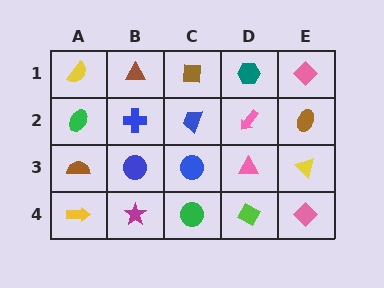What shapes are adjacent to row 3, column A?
A green ellipse (row 2, column A), a yellow arrow (row 4, column A), a blue circle (row 3, column B).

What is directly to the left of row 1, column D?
A brown square.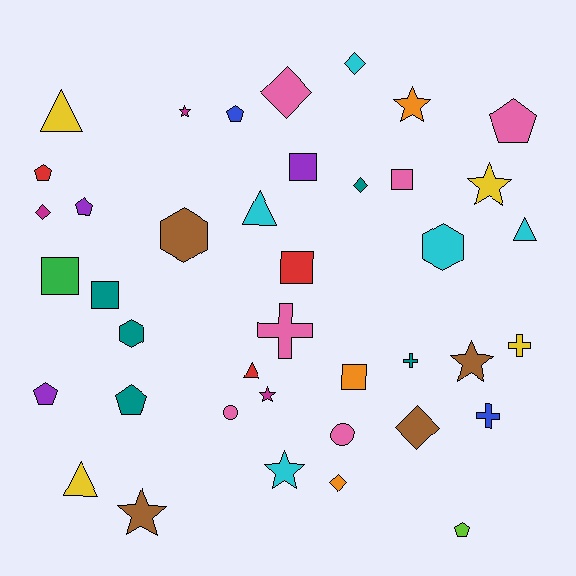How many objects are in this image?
There are 40 objects.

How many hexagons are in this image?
There are 3 hexagons.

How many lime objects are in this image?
There is 1 lime object.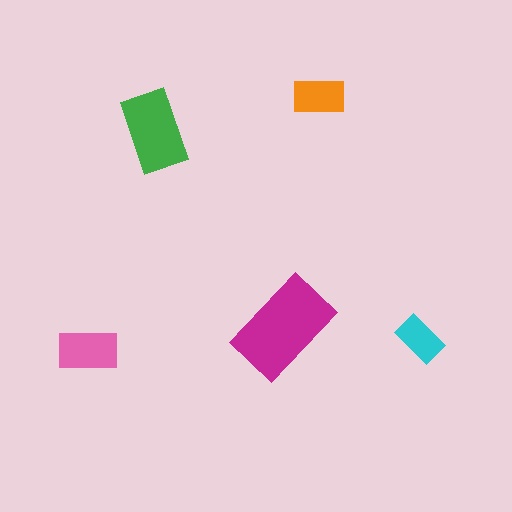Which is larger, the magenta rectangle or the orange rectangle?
The magenta one.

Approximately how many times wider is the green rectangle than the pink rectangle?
About 1.5 times wider.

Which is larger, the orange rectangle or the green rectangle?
The green one.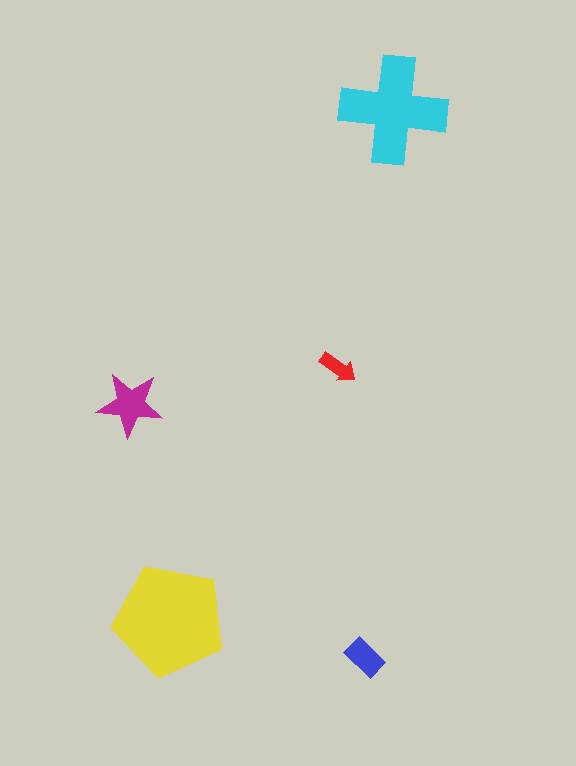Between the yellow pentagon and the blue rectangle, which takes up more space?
The yellow pentagon.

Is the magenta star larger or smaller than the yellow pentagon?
Smaller.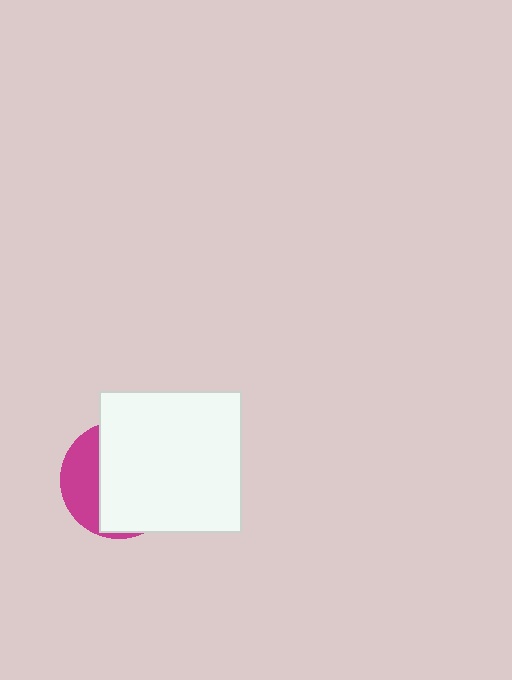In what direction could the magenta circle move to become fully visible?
The magenta circle could move left. That would shift it out from behind the white square entirely.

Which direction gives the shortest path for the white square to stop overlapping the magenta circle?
Moving right gives the shortest separation.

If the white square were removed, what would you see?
You would see the complete magenta circle.